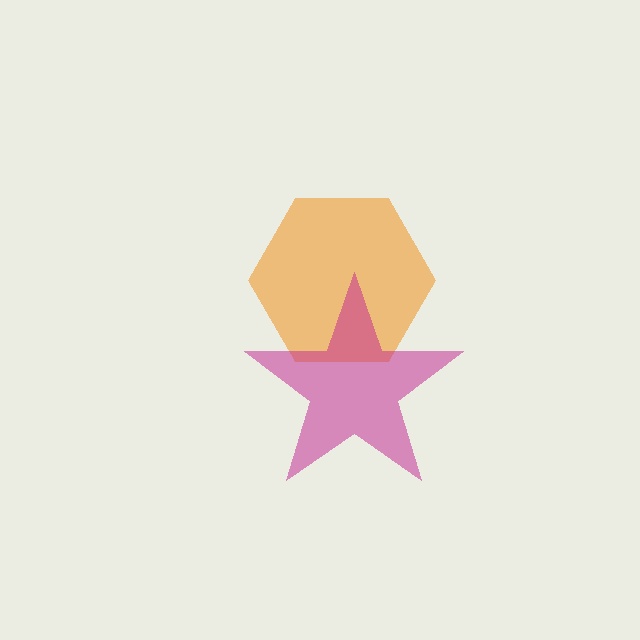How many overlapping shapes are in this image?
There are 2 overlapping shapes in the image.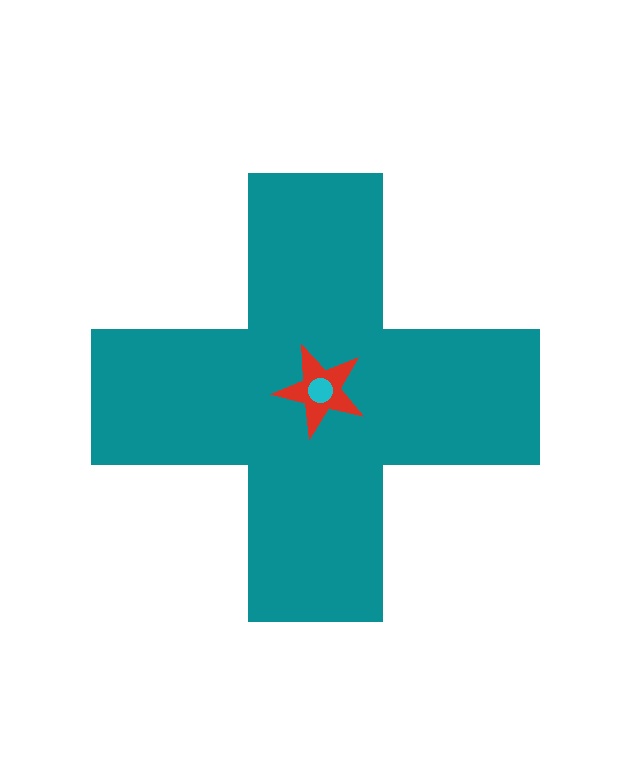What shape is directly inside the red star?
The cyan circle.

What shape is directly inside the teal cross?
The red star.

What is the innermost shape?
The cyan circle.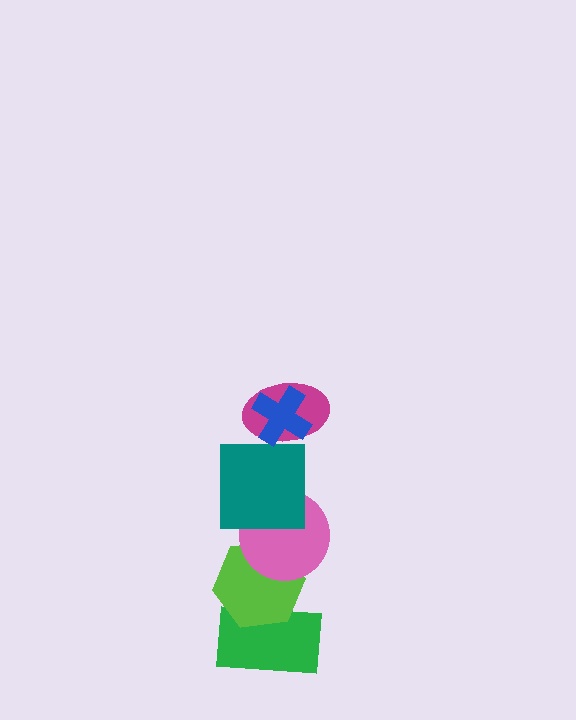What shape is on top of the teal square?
The magenta ellipse is on top of the teal square.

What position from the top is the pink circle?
The pink circle is 4th from the top.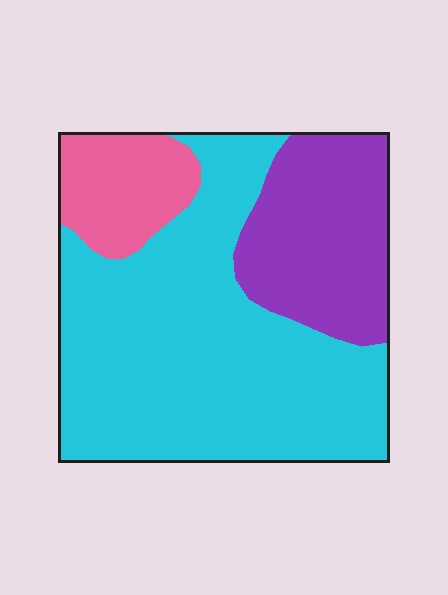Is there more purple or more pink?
Purple.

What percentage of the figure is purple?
Purple takes up about one quarter (1/4) of the figure.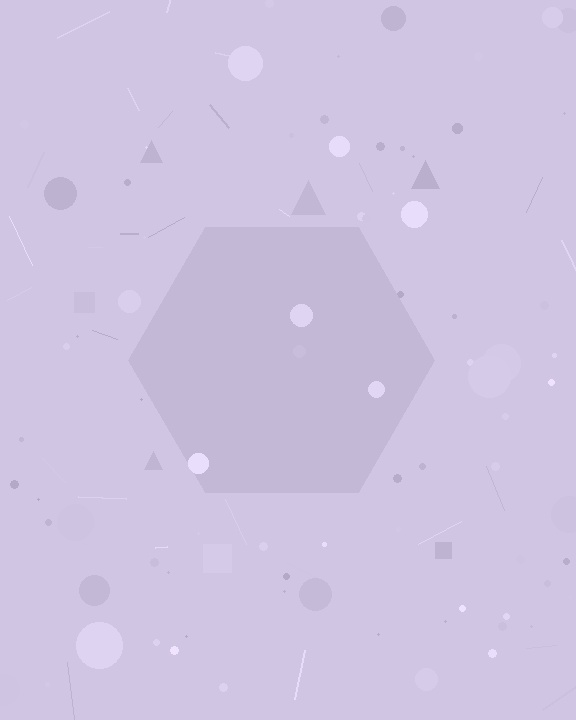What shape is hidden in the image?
A hexagon is hidden in the image.